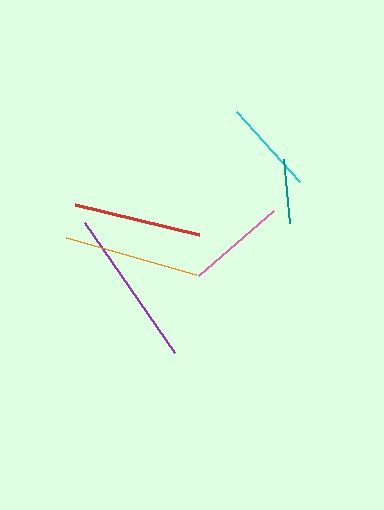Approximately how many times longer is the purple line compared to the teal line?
The purple line is approximately 2.4 times the length of the teal line.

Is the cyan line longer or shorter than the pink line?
The pink line is longer than the cyan line.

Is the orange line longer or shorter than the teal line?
The orange line is longer than the teal line.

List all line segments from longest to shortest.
From longest to shortest: purple, orange, red, pink, cyan, teal.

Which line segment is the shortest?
The teal line is the shortest at approximately 65 pixels.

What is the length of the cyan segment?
The cyan segment is approximately 95 pixels long.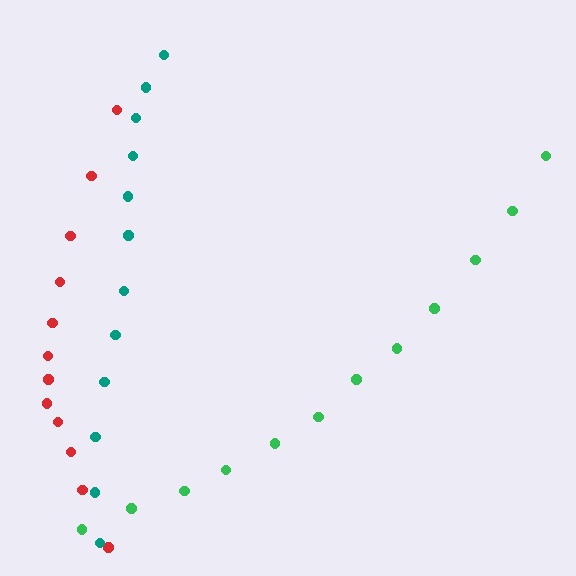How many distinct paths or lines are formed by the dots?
There are 3 distinct paths.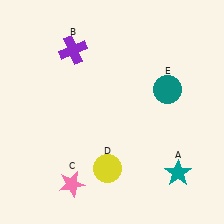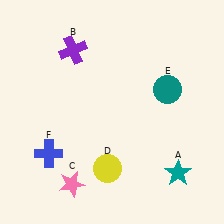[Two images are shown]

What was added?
A blue cross (F) was added in Image 2.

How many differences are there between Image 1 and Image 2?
There is 1 difference between the two images.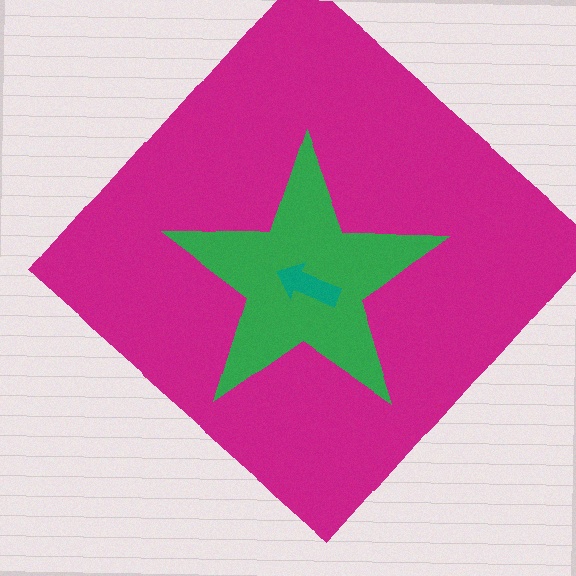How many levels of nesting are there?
3.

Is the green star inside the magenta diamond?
Yes.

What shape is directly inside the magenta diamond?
The green star.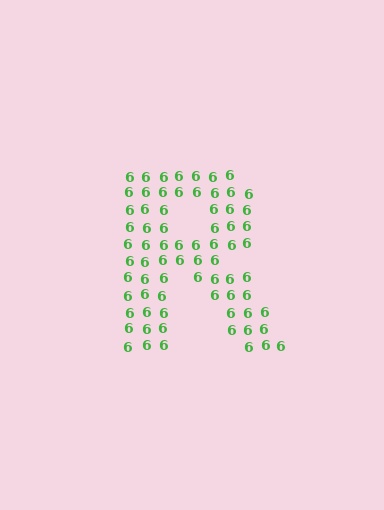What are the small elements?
The small elements are digit 6's.